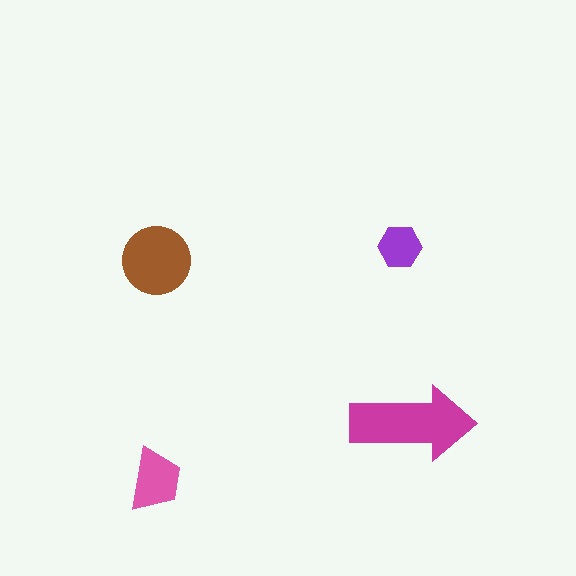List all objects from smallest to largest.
The purple hexagon, the pink trapezoid, the brown circle, the magenta arrow.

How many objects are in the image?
There are 4 objects in the image.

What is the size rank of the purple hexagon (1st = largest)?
4th.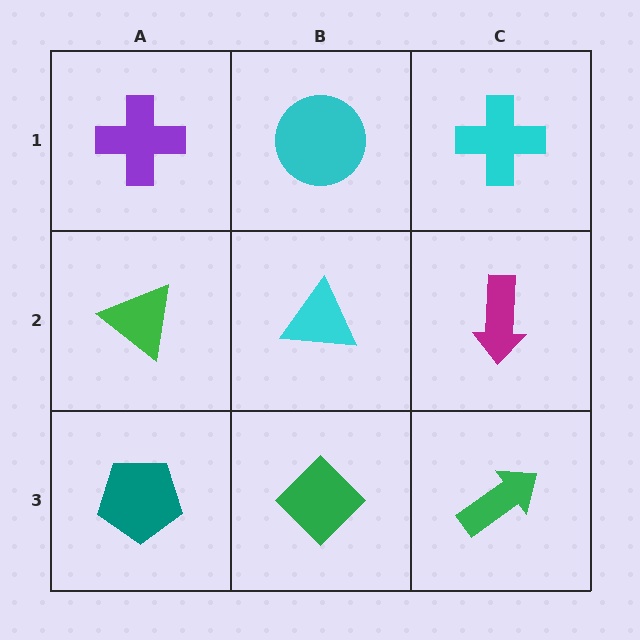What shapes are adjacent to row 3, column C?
A magenta arrow (row 2, column C), a green diamond (row 3, column B).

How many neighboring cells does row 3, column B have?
3.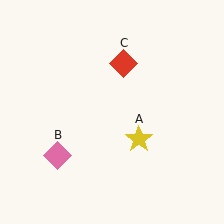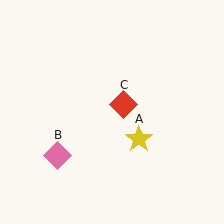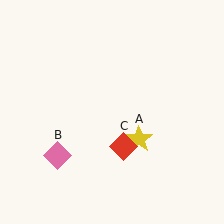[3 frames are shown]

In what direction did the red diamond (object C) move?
The red diamond (object C) moved down.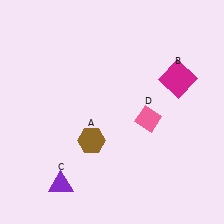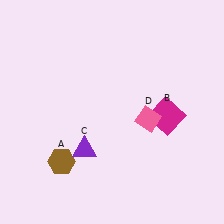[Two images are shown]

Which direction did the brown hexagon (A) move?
The brown hexagon (A) moved left.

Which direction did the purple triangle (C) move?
The purple triangle (C) moved up.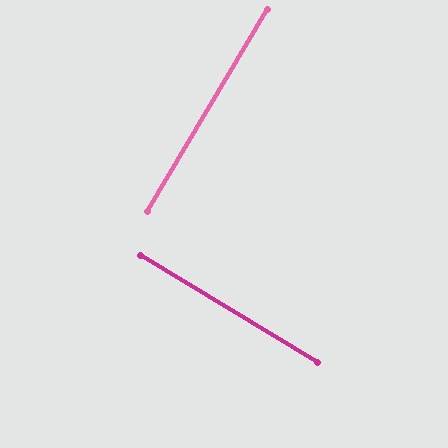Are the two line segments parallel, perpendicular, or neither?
Perpendicular — they meet at approximately 89°.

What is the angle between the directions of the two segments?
Approximately 89 degrees.